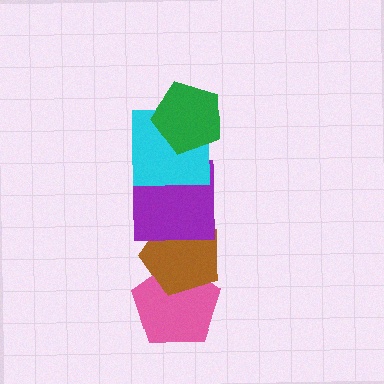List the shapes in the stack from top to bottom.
From top to bottom: the green pentagon, the cyan square, the purple square, the brown pentagon, the pink pentagon.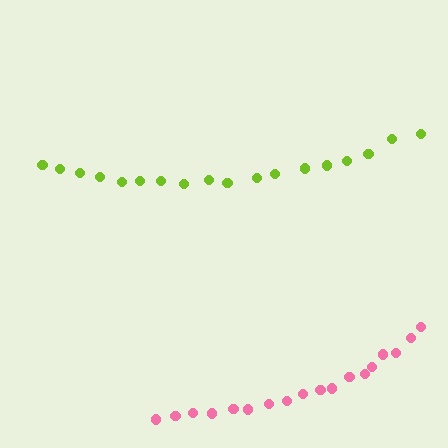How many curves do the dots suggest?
There are 2 distinct paths.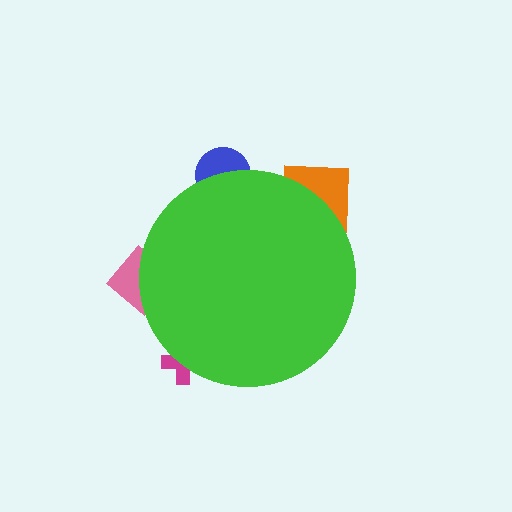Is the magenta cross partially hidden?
Yes, the magenta cross is partially hidden behind the green circle.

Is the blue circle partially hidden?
Yes, the blue circle is partially hidden behind the green circle.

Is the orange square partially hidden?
Yes, the orange square is partially hidden behind the green circle.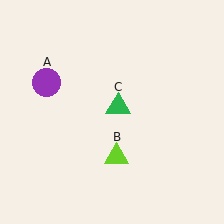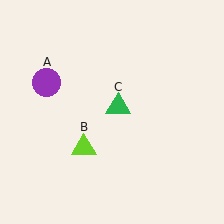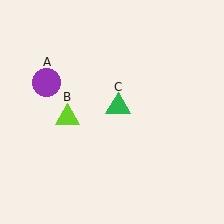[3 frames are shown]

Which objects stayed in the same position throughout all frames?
Purple circle (object A) and green triangle (object C) remained stationary.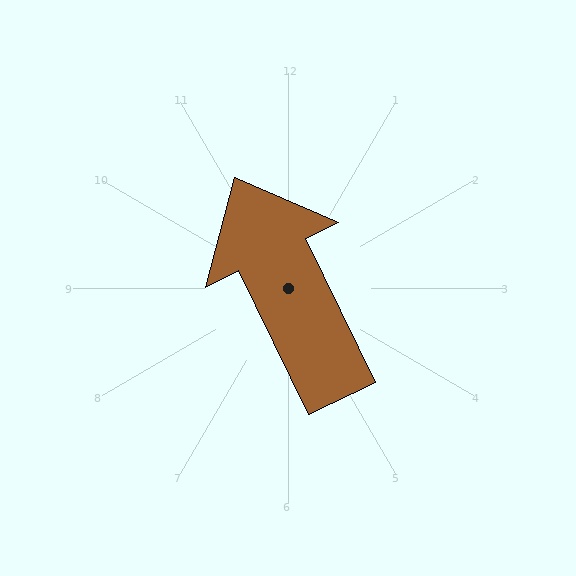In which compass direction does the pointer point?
Northwest.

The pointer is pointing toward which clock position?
Roughly 11 o'clock.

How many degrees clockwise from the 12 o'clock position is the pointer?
Approximately 334 degrees.